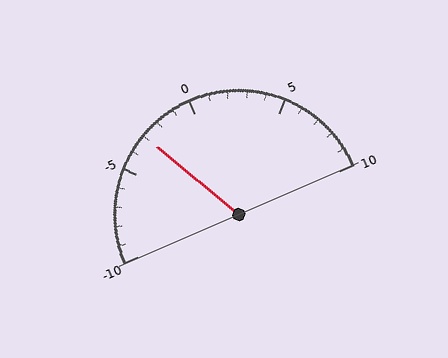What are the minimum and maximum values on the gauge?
The gauge ranges from -10 to 10.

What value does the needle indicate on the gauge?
The needle indicates approximately -3.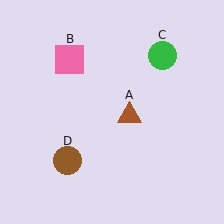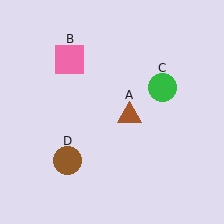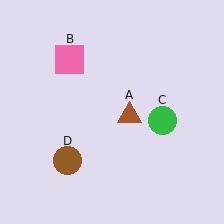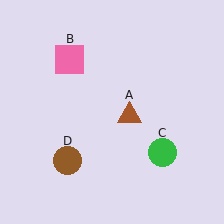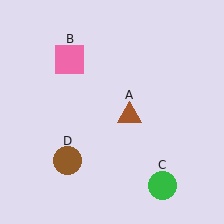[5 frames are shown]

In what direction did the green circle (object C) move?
The green circle (object C) moved down.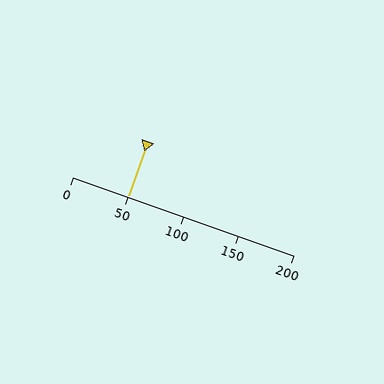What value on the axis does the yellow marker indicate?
The marker indicates approximately 50.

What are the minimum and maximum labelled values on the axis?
The axis runs from 0 to 200.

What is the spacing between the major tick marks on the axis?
The major ticks are spaced 50 apart.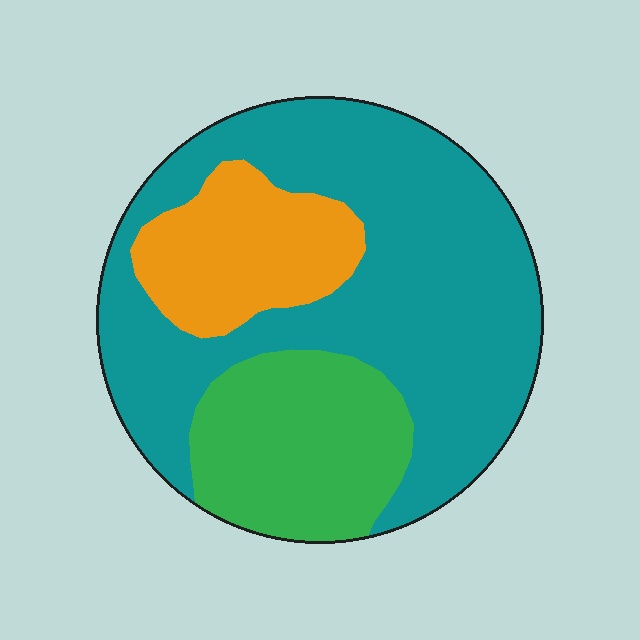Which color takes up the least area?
Orange, at roughly 15%.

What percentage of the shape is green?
Green takes up between a sixth and a third of the shape.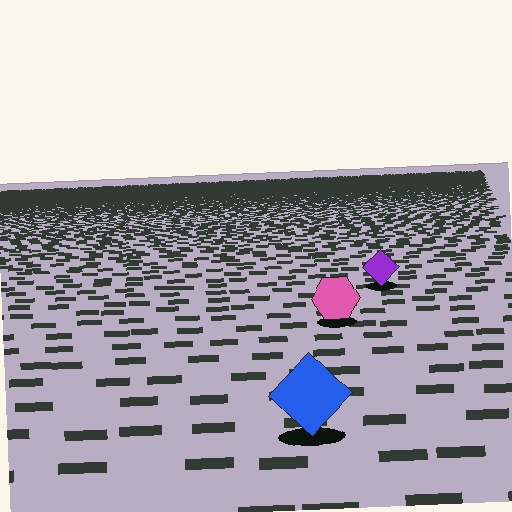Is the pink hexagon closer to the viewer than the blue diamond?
No. The blue diamond is closer — you can tell from the texture gradient: the ground texture is coarser near it.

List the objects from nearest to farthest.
From nearest to farthest: the blue diamond, the pink hexagon, the purple diamond.